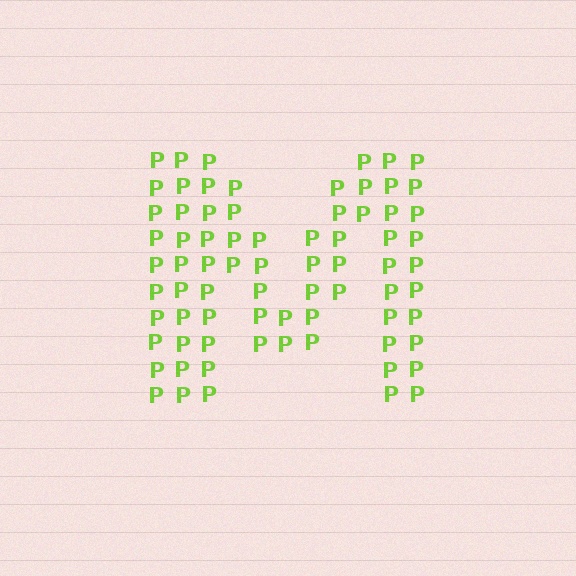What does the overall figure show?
The overall figure shows the letter M.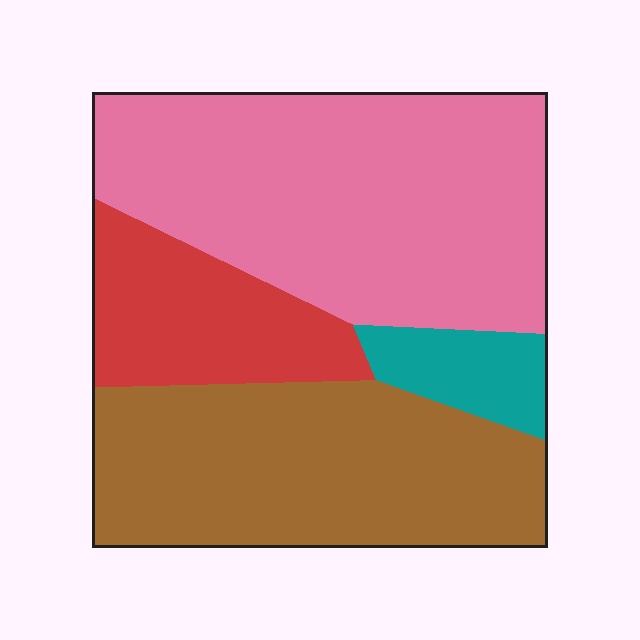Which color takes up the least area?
Teal, at roughly 5%.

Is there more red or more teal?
Red.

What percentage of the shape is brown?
Brown takes up about one third (1/3) of the shape.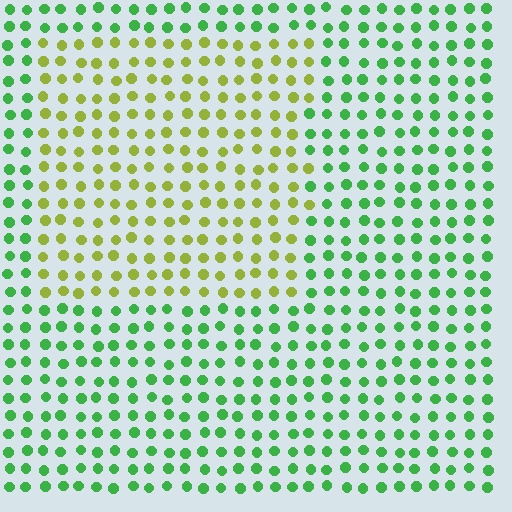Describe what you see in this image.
The image is filled with small green elements in a uniform arrangement. A rectangle-shaped region is visible where the elements are tinted to a slightly different hue, forming a subtle color boundary.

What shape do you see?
I see a rectangle.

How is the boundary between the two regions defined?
The boundary is defined purely by a slight shift in hue (about 50 degrees). Spacing, size, and orientation are identical on both sides.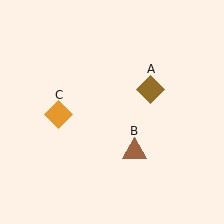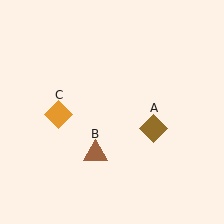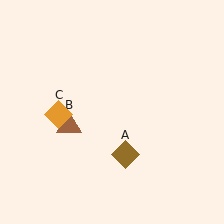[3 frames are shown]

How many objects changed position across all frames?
2 objects changed position: brown diamond (object A), brown triangle (object B).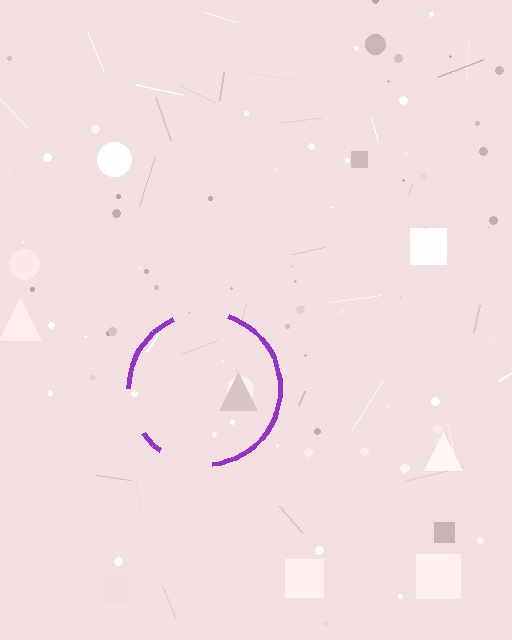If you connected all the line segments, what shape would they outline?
They would outline a circle.